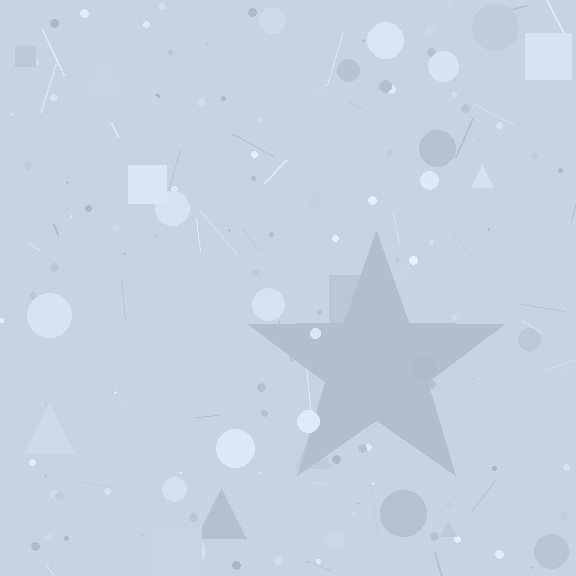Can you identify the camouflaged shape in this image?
The camouflaged shape is a star.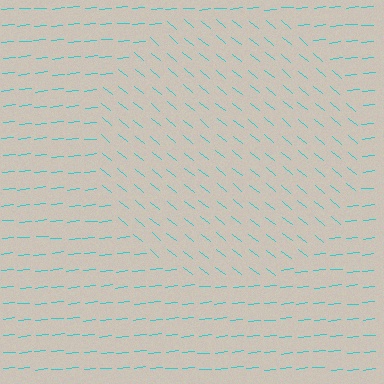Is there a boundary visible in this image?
Yes, there is a texture boundary formed by a change in line orientation.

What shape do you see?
I see a circle.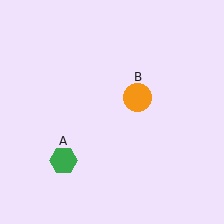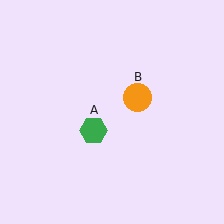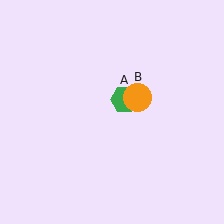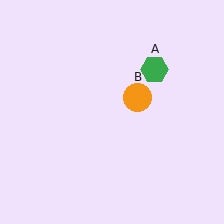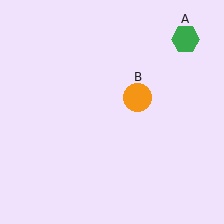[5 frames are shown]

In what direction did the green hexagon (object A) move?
The green hexagon (object A) moved up and to the right.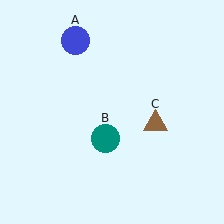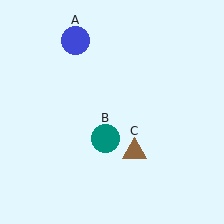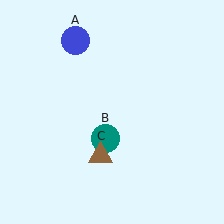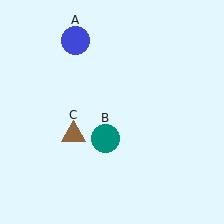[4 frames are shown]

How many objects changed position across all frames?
1 object changed position: brown triangle (object C).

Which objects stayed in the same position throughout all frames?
Blue circle (object A) and teal circle (object B) remained stationary.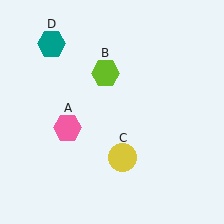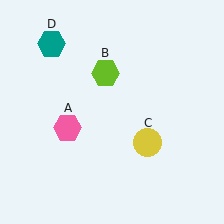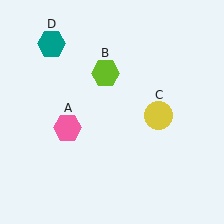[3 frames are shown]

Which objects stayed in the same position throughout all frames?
Pink hexagon (object A) and lime hexagon (object B) and teal hexagon (object D) remained stationary.